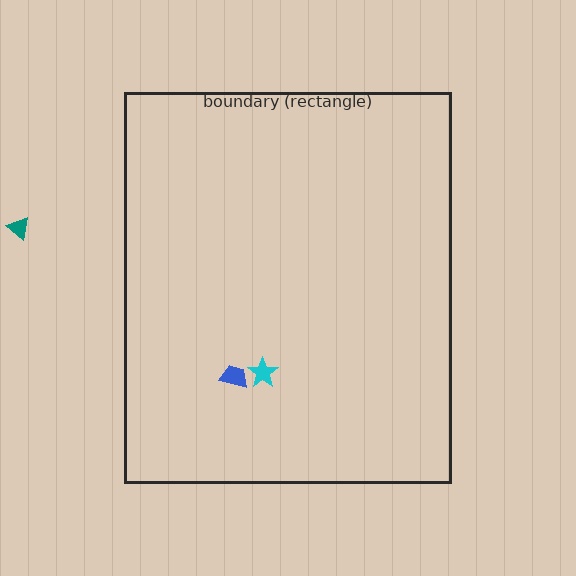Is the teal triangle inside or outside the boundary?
Outside.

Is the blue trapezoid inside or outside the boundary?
Inside.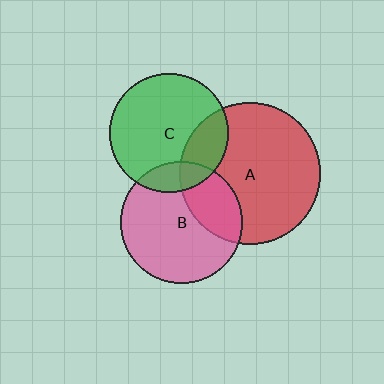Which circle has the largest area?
Circle A (red).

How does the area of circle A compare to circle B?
Approximately 1.3 times.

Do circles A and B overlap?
Yes.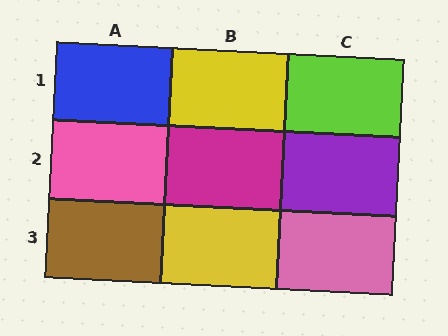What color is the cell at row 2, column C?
Purple.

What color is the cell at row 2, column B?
Magenta.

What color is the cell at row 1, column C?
Lime.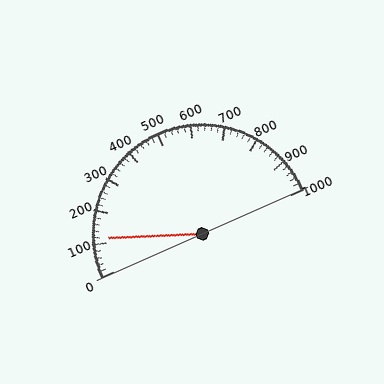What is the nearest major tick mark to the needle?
The nearest major tick mark is 100.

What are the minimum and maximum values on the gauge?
The gauge ranges from 0 to 1000.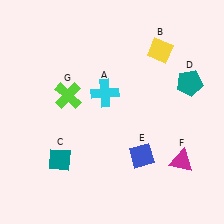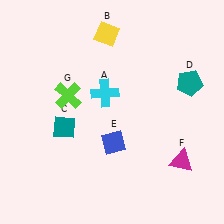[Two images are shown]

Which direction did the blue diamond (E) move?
The blue diamond (E) moved left.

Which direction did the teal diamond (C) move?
The teal diamond (C) moved up.